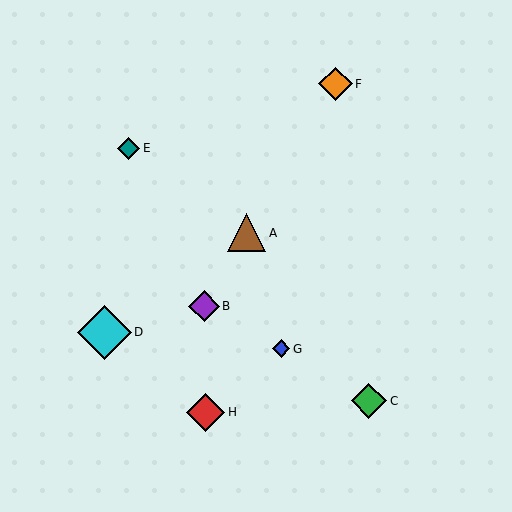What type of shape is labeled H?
Shape H is a red diamond.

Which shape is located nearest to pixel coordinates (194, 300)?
The purple diamond (labeled B) at (204, 306) is nearest to that location.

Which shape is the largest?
The cyan diamond (labeled D) is the largest.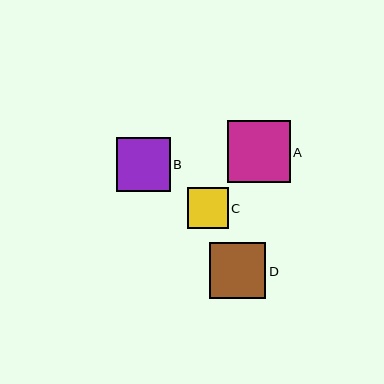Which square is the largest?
Square A is the largest with a size of approximately 63 pixels.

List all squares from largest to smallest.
From largest to smallest: A, D, B, C.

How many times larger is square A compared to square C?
Square A is approximately 1.5 times the size of square C.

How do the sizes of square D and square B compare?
Square D and square B are approximately the same size.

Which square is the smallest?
Square C is the smallest with a size of approximately 40 pixels.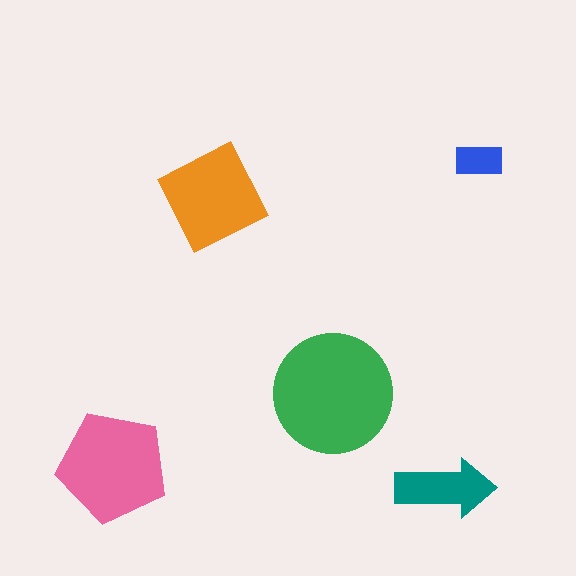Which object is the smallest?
The blue rectangle.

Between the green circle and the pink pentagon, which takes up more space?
The green circle.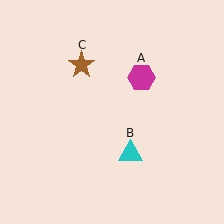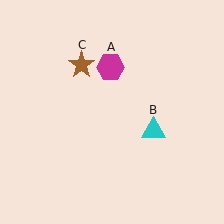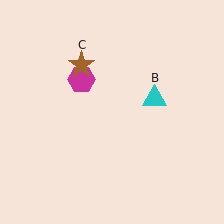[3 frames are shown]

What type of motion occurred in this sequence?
The magenta hexagon (object A), cyan triangle (object B) rotated counterclockwise around the center of the scene.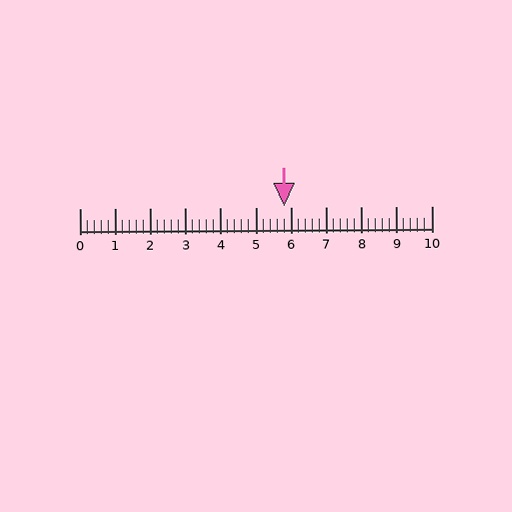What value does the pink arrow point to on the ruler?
The pink arrow points to approximately 5.8.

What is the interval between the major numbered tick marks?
The major tick marks are spaced 1 units apart.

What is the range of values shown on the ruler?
The ruler shows values from 0 to 10.